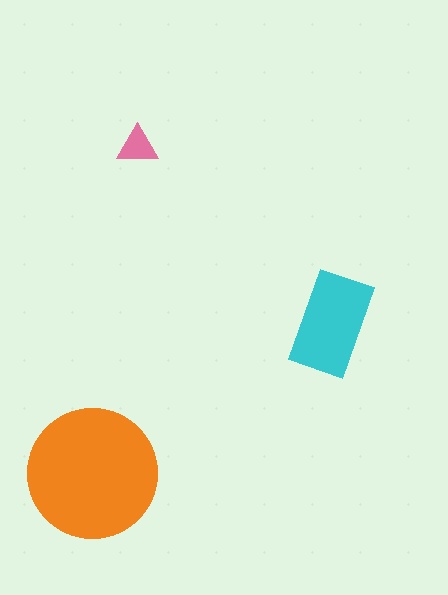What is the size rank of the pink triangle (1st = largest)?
3rd.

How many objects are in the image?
There are 3 objects in the image.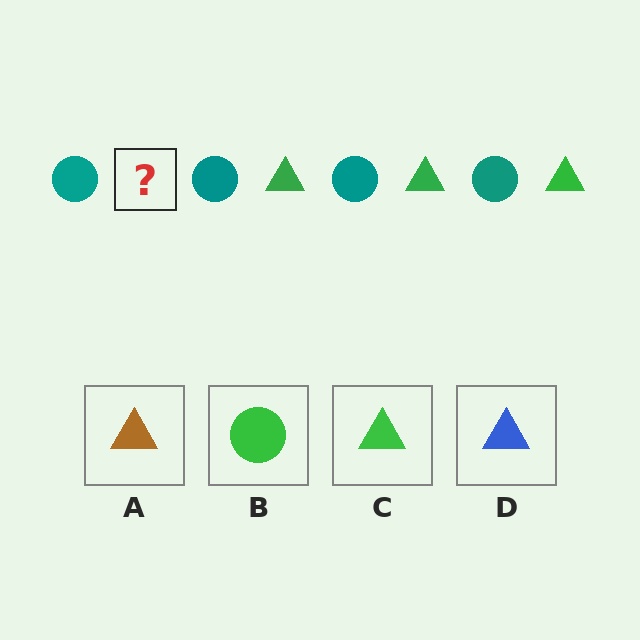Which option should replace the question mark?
Option C.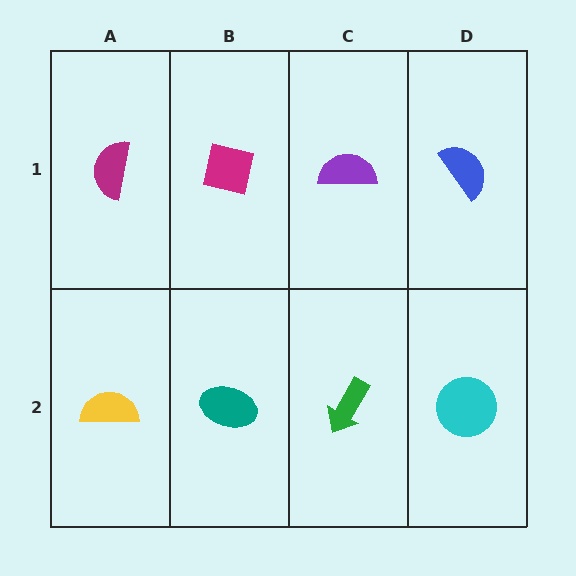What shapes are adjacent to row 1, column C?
A green arrow (row 2, column C), a magenta square (row 1, column B), a blue semicircle (row 1, column D).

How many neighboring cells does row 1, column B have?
3.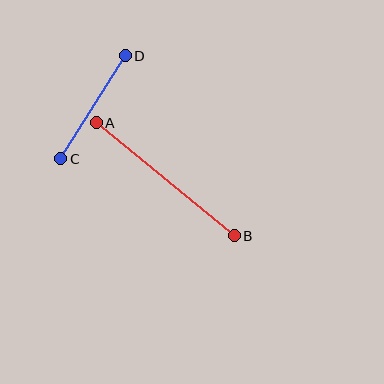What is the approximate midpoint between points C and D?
The midpoint is at approximately (93, 107) pixels.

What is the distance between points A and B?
The distance is approximately 178 pixels.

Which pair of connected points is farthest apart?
Points A and B are farthest apart.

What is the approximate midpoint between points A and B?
The midpoint is at approximately (165, 179) pixels.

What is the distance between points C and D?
The distance is approximately 122 pixels.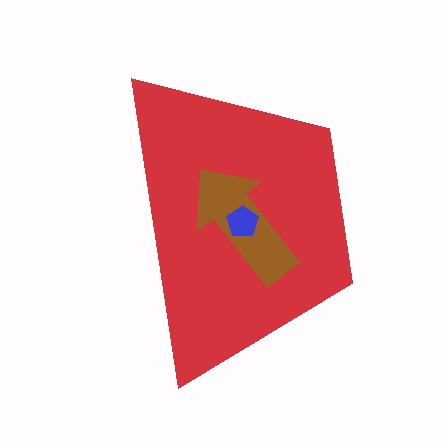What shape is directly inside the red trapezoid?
The brown arrow.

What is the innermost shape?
The blue pentagon.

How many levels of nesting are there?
3.